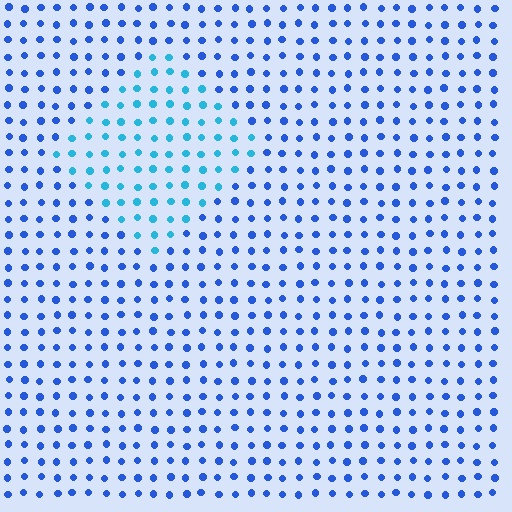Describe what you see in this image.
The image is filled with small blue elements in a uniform arrangement. A diamond-shaped region is visible where the elements are tinted to a slightly different hue, forming a subtle color boundary.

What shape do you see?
I see a diamond.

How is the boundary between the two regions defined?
The boundary is defined purely by a slight shift in hue (about 31 degrees). Spacing, size, and orientation are identical on both sides.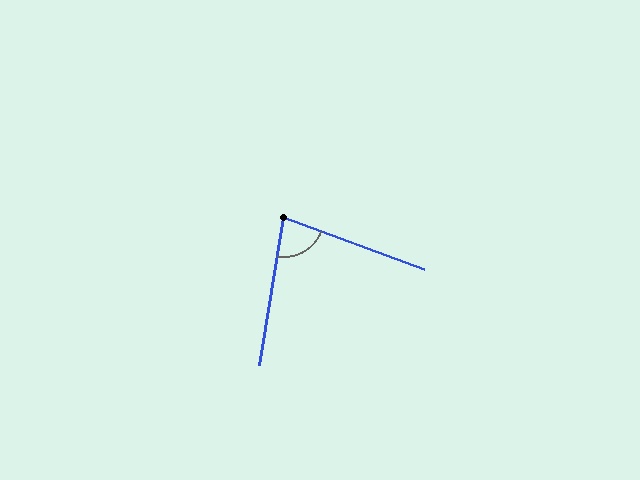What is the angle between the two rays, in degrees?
Approximately 79 degrees.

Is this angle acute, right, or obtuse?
It is acute.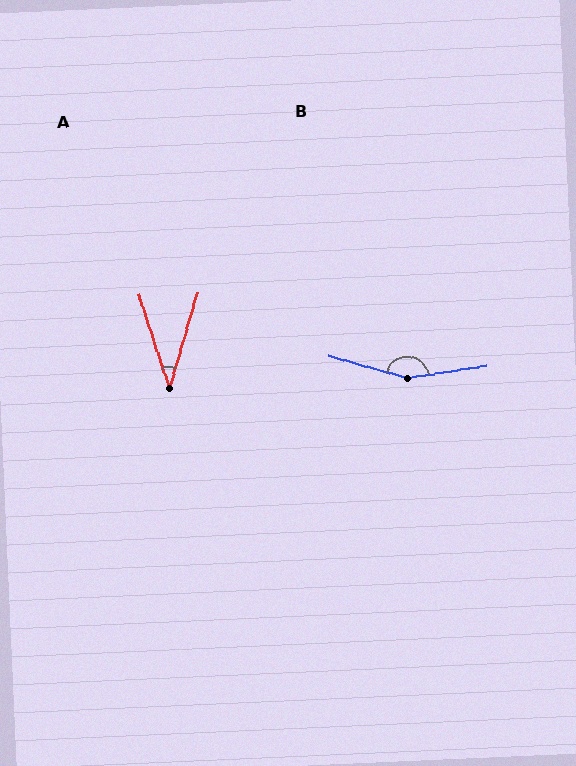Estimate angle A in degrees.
Approximately 35 degrees.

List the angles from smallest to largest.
A (35°), B (156°).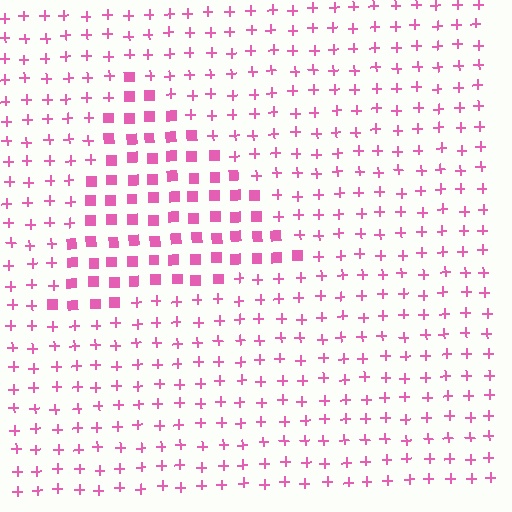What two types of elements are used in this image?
The image uses squares inside the triangle region and plus signs outside it.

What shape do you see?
I see a triangle.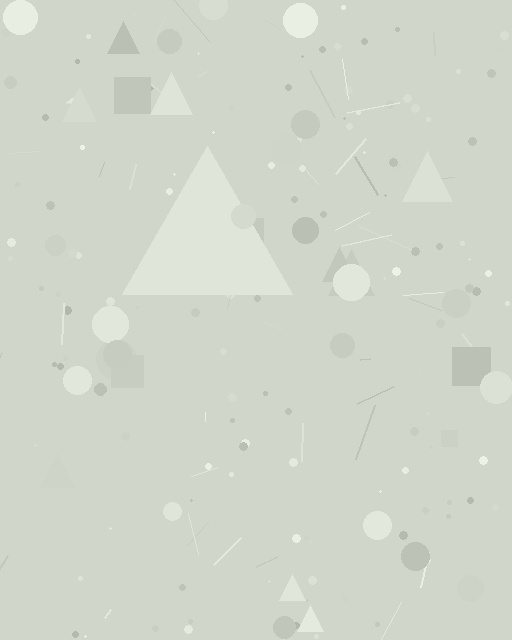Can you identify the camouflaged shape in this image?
The camouflaged shape is a triangle.